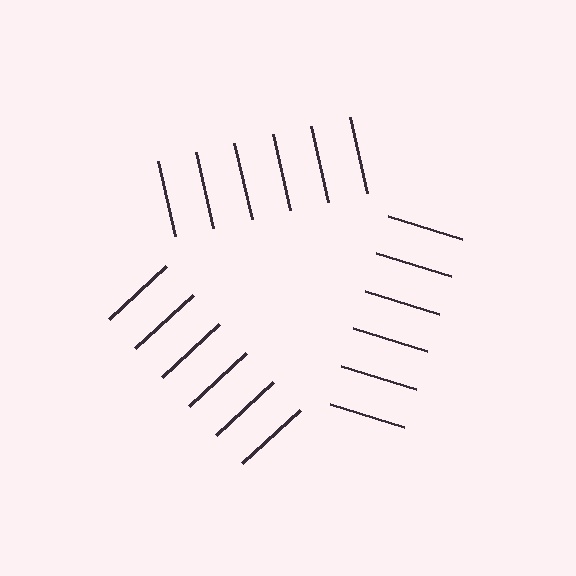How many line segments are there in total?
18 — 6 along each of the 3 edges.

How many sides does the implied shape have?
3 sides — the line-ends trace a triangle.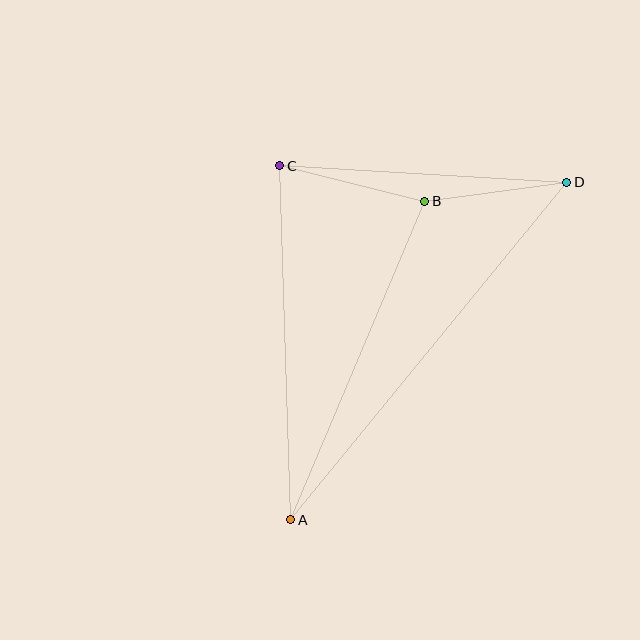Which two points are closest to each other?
Points B and D are closest to each other.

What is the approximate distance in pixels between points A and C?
The distance between A and C is approximately 354 pixels.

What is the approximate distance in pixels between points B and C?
The distance between B and C is approximately 149 pixels.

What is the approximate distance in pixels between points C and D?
The distance between C and D is approximately 287 pixels.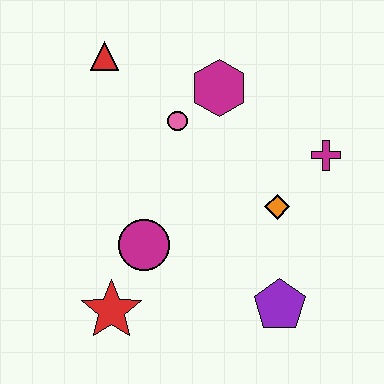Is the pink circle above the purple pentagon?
Yes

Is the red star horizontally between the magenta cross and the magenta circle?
No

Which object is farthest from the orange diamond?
The red triangle is farthest from the orange diamond.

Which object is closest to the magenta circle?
The red star is closest to the magenta circle.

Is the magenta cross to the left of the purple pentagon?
No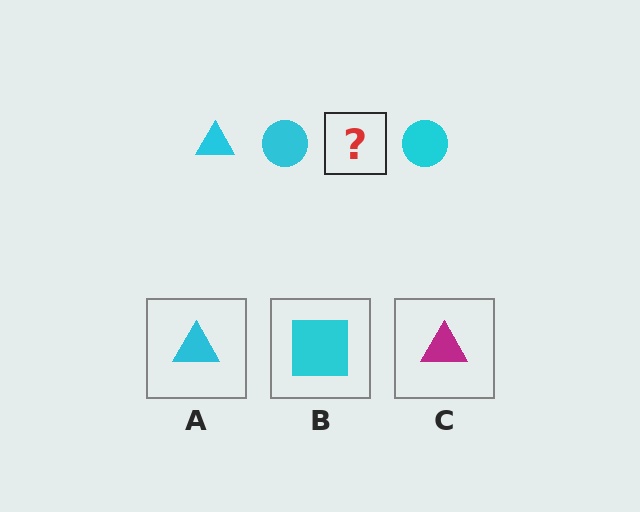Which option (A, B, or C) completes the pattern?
A.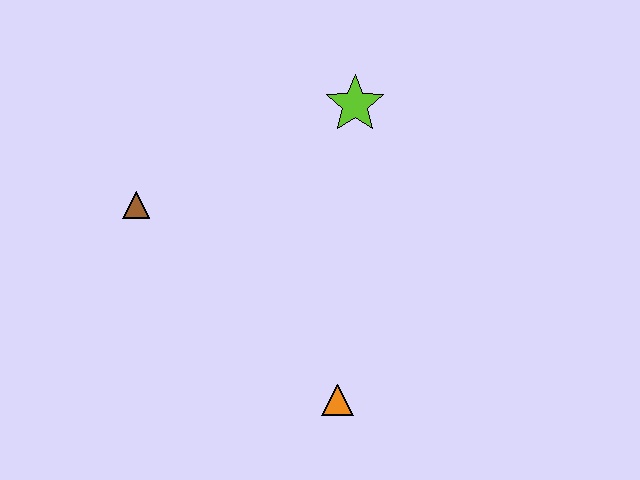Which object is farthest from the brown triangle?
The orange triangle is farthest from the brown triangle.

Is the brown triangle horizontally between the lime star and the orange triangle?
No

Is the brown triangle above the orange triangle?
Yes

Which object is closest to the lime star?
The brown triangle is closest to the lime star.